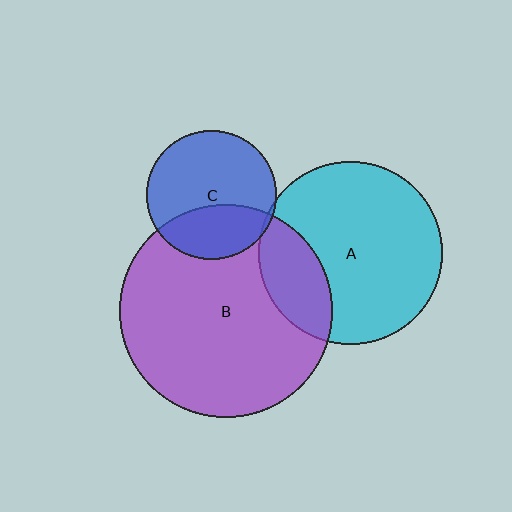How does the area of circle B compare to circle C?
Approximately 2.7 times.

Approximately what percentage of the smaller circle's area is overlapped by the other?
Approximately 20%.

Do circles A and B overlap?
Yes.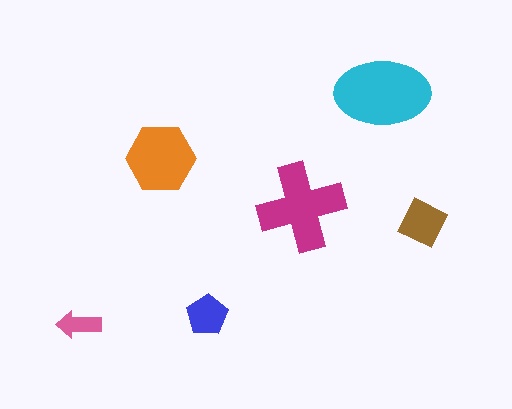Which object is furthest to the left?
The pink arrow is leftmost.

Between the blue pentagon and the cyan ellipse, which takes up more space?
The cyan ellipse.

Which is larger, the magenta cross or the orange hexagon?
The magenta cross.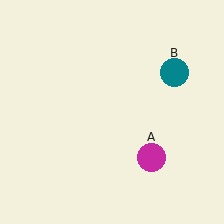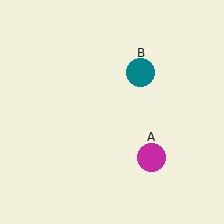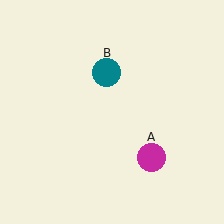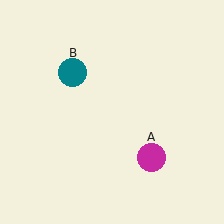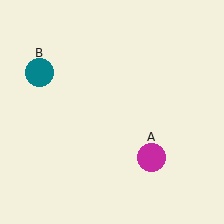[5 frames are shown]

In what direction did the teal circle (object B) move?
The teal circle (object B) moved left.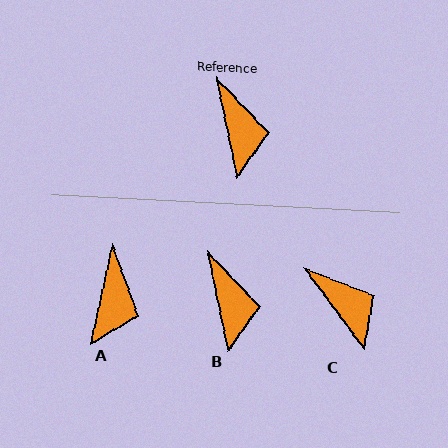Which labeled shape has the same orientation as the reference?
B.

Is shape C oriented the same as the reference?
No, it is off by about 25 degrees.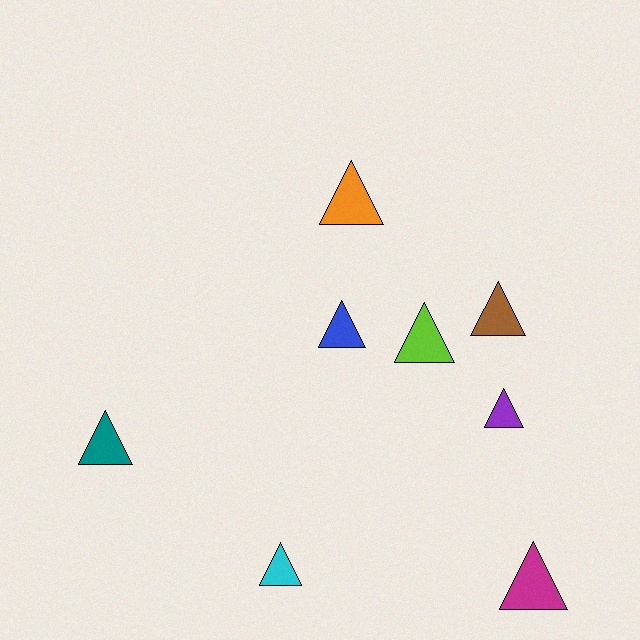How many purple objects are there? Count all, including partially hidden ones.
There is 1 purple object.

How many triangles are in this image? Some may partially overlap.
There are 8 triangles.